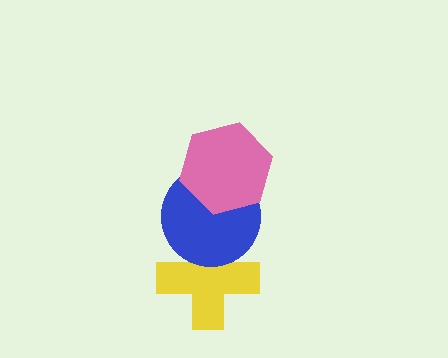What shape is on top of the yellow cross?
The blue circle is on top of the yellow cross.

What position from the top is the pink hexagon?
The pink hexagon is 1st from the top.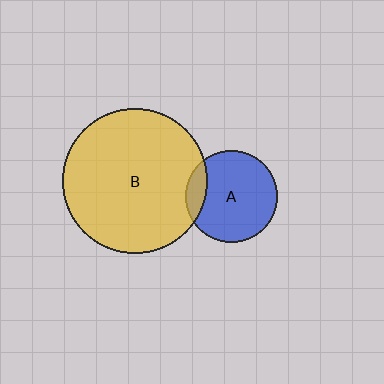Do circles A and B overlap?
Yes.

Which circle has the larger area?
Circle B (yellow).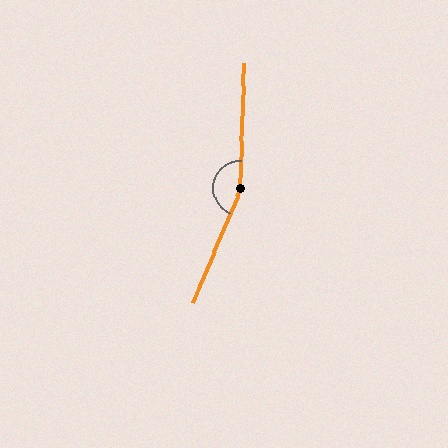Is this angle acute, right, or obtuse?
It is obtuse.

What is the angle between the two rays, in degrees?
Approximately 159 degrees.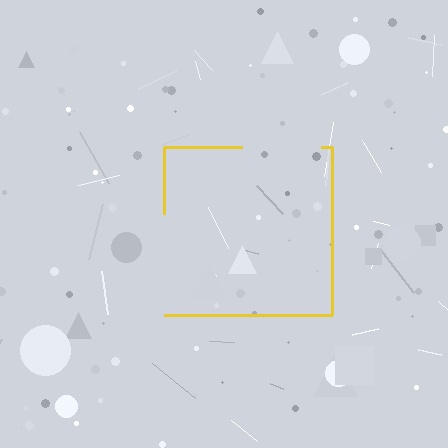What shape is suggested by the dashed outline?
The dashed outline suggests a square.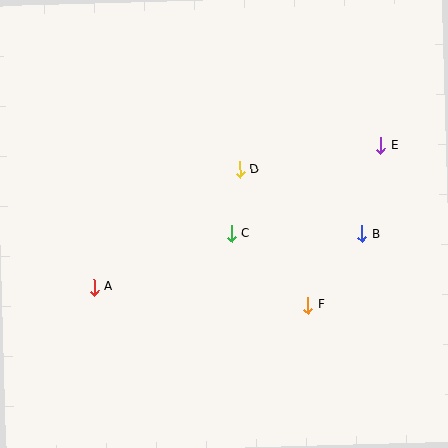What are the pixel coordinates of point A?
Point A is at (94, 287).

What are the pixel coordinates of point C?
Point C is at (231, 233).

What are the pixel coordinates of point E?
Point E is at (381, 145).